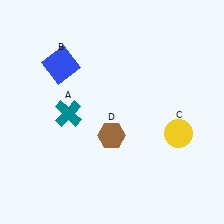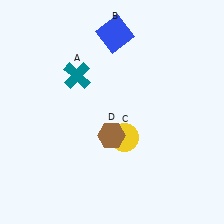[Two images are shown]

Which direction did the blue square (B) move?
The blue square (B) moved right.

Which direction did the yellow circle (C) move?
The yellow circle (C) moved left.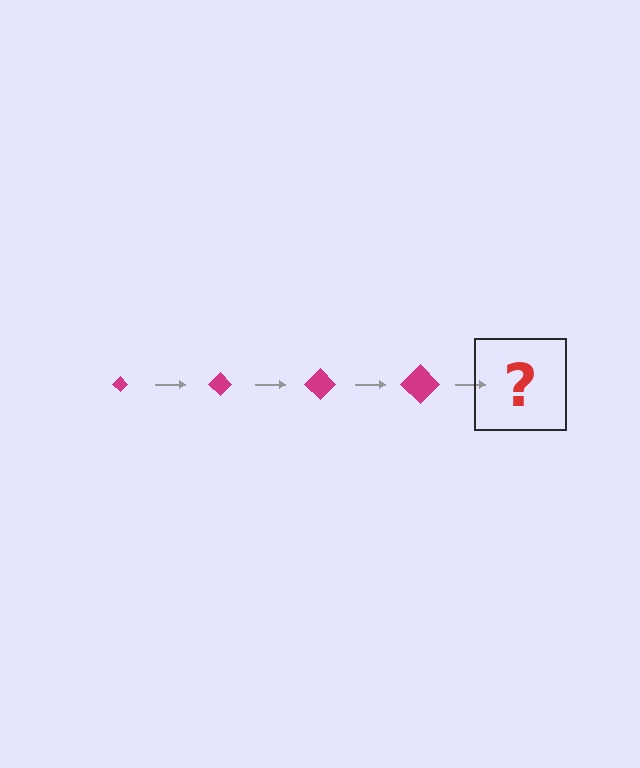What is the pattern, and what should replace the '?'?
The pattern is that the diamond gets progressively larger each step. The '?' should be a magenta diamond, larger than the previous one.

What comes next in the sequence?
The next element should be a magenta diamond, larger than the previous one.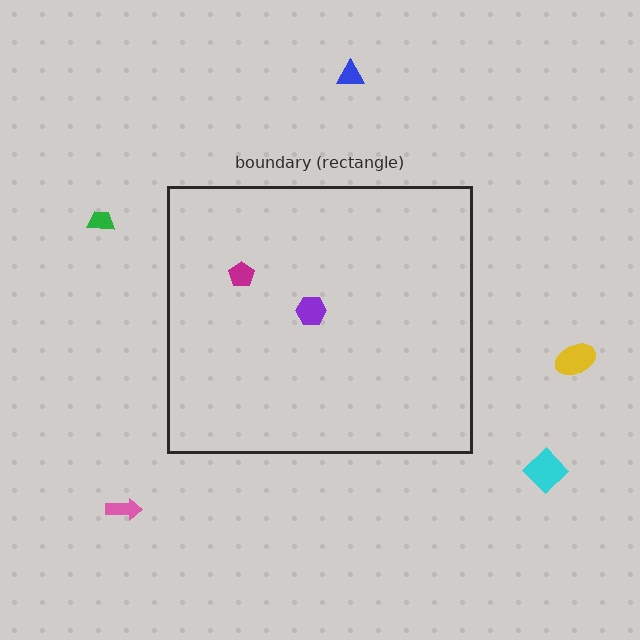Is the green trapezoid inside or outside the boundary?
Outside.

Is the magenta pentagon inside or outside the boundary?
Inside.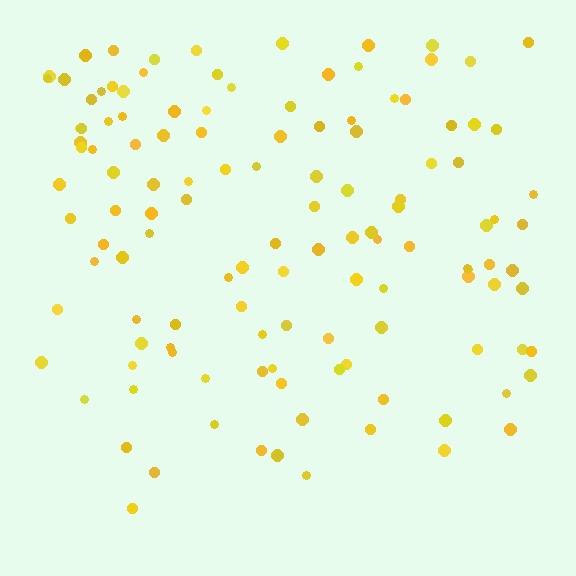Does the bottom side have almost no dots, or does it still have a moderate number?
Still a moderate number, just noticeably fewer than the top.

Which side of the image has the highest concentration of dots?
The top.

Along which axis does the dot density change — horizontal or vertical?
Vertical.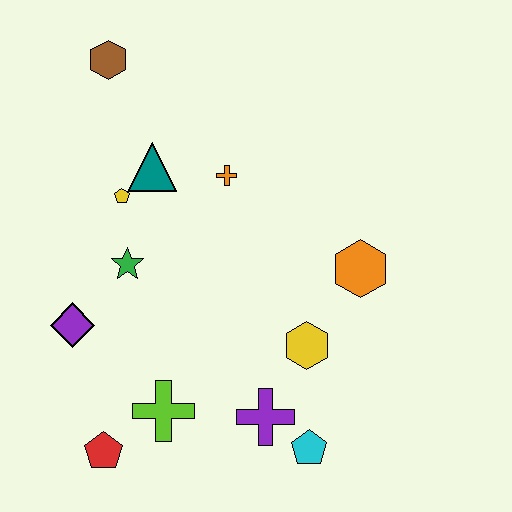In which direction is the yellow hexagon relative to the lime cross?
The yellow hexagon is to the right of the lime cross.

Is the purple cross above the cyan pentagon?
Yes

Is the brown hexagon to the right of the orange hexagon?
No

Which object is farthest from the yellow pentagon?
The cyan pentagon is farthest from the yellow pentagon.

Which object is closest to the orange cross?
The teal triangle is closest to the orange cross.